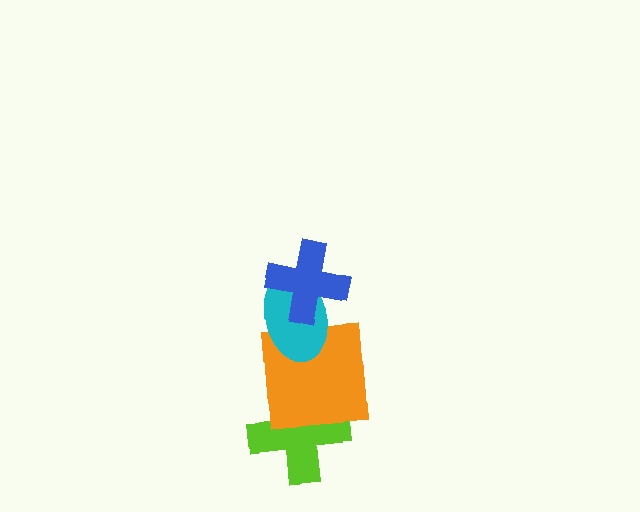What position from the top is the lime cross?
The lime cross is 4th from the top.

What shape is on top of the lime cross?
The orange square is on top of the lime cross.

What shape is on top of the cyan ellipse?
The blue cross is on top of the cyan ellipse.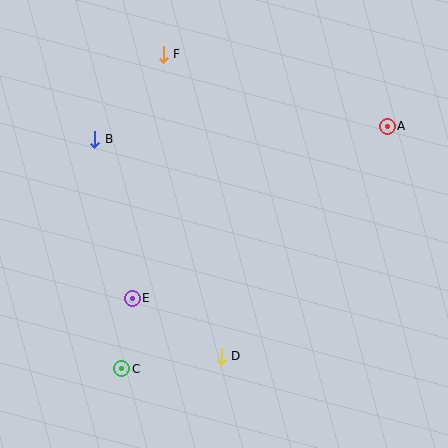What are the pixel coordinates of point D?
Point D is at (221, 356).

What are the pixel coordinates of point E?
Point E is at (132, 298).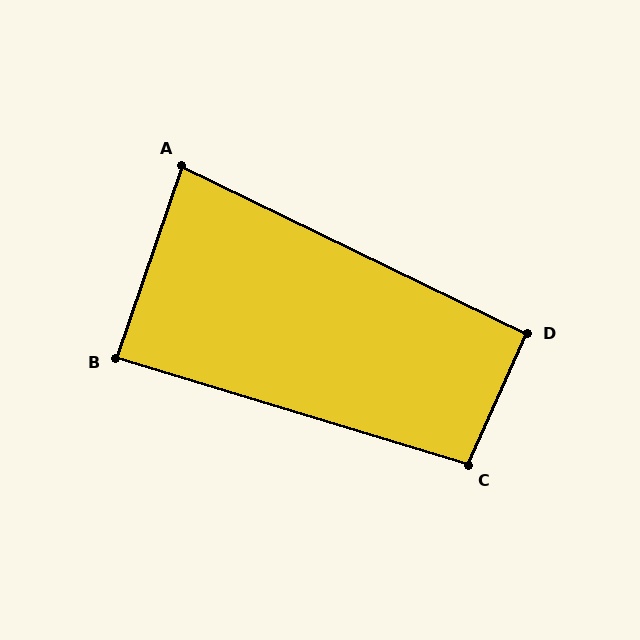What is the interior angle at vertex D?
Approximately 92 degrees (approximately right).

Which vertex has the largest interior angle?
C, at approximately 97 degrees.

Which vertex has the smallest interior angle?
A, at approximately 83 degrees.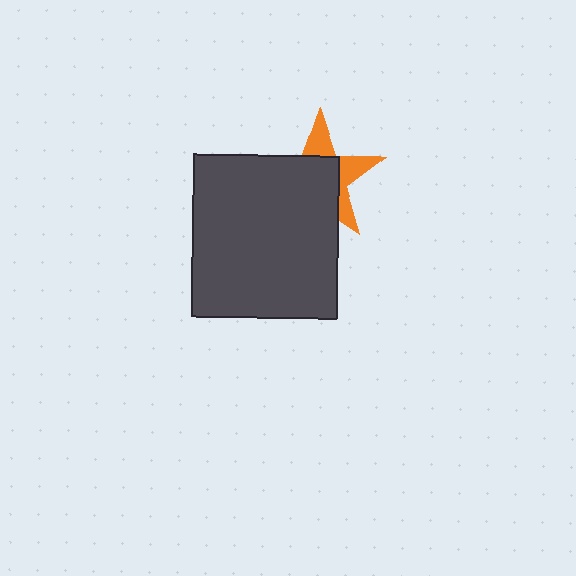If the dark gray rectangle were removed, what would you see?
You would see the complete orange star.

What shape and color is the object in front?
The object in front is a dark gray rectangle.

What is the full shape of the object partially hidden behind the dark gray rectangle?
The partially hidden object is an orange star.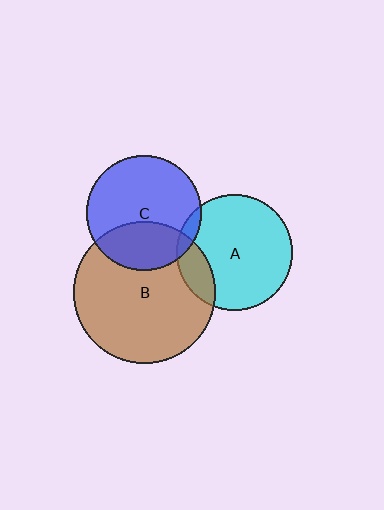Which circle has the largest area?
Circle B (brown).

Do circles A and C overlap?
Yes.